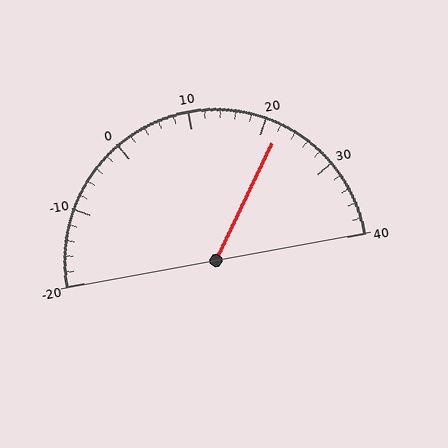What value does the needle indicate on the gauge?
The needle indicates approximately 22.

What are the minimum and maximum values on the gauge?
The gauge ranges from -20 to 40.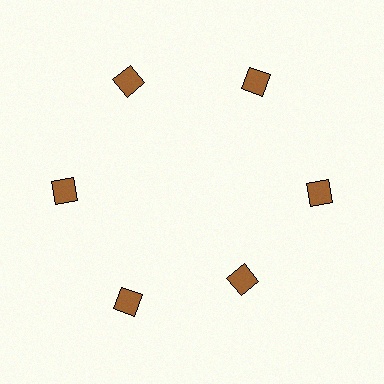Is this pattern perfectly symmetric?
No. The 6 brown squares are arranged in a ring, but one element near the 5 o'clock position is pulled inward toward the center, breaking the 6-fold rotational symmetry.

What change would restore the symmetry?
The symmetry would be restored by moving it outward, back onto the ring so that all 6 squares sit at equal angles and equal distance from the center.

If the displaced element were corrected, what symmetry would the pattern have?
It would have 6-fold rotational symmetry — the pattern would map onto itself every 60 degrees.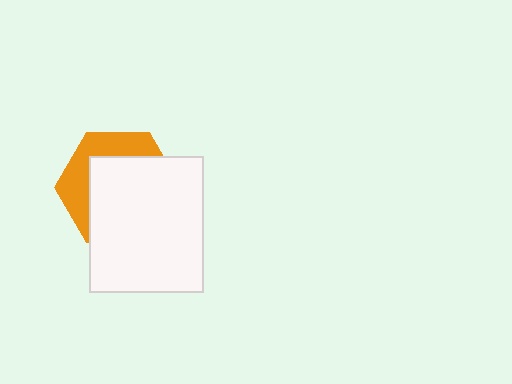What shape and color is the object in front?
The object in front is a white rectangle.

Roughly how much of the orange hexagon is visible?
A small part of it is visible (roughly 35%).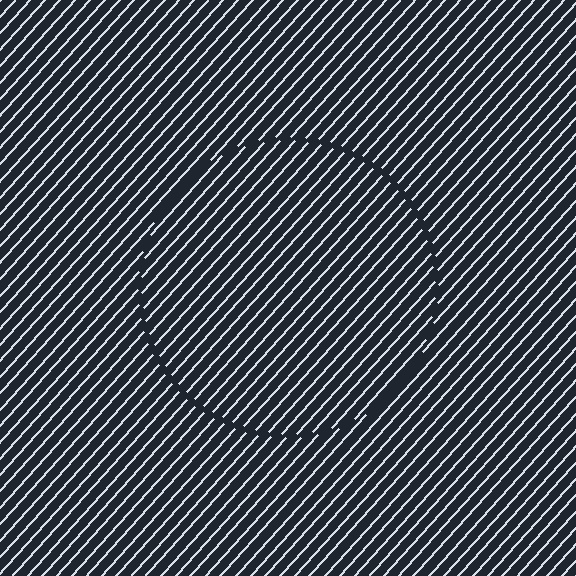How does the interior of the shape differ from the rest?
The interior of the shape contains the same grating, shifted by half a period — the contour is defined by the phase discontinuity where line-ends from the inner and outer gratings abut.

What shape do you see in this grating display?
An illusory circle. The interior of the shape contains the same grating, shifted by half a period — the contour is defined by the phase discontinuity where line-ends from the inner and outer gratings abut.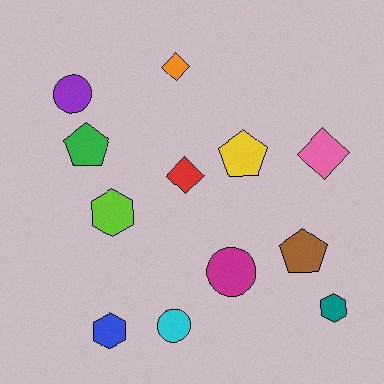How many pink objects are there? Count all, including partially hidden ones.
There is 1 pink object.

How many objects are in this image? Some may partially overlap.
There are 12 objects.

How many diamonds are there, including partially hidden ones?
There are 3 diamonds.